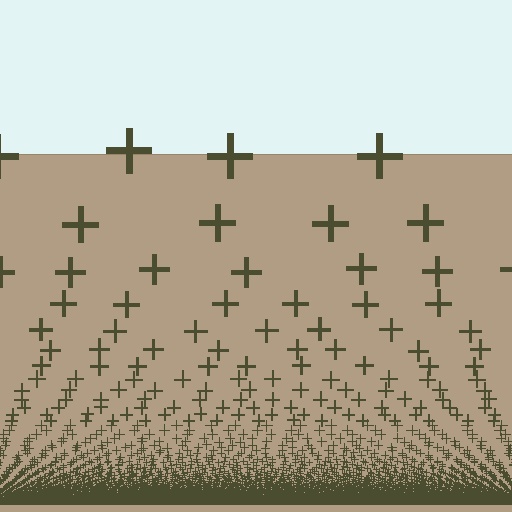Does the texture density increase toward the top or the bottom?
Density increases toward the bottom.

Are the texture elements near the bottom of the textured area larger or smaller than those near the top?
Smaller. The gradient is inverted — elements near the bottom are smaller and denser.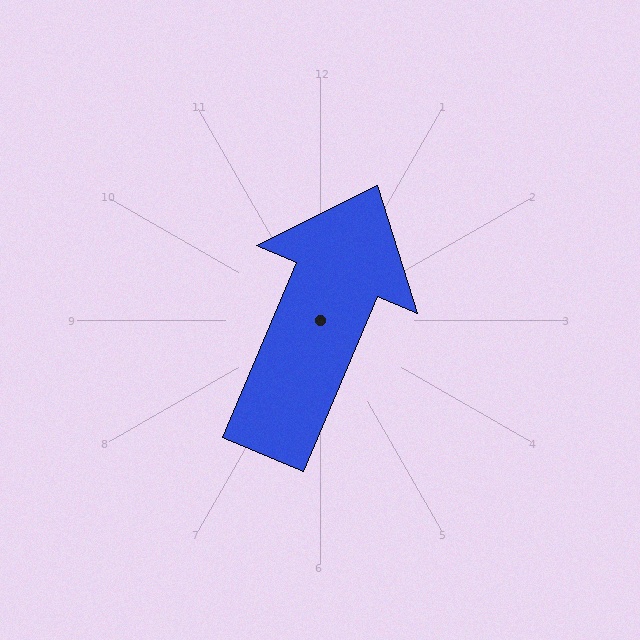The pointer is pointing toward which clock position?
Roughly 1 o'clock.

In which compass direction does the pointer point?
Northeast.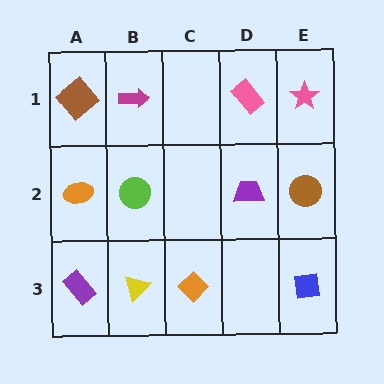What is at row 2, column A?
An orange ellipse.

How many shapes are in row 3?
4 shapes.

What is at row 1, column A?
A brown diamond.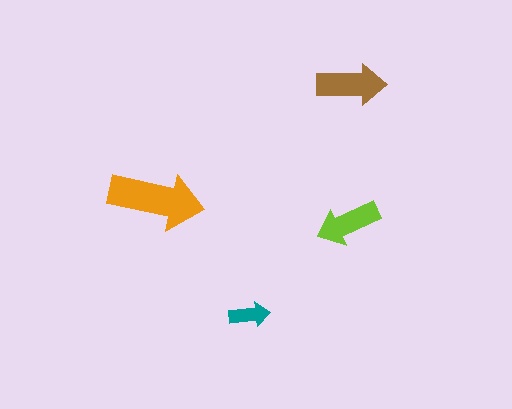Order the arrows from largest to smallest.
the orange one, the brown one, the lime one, the teal one.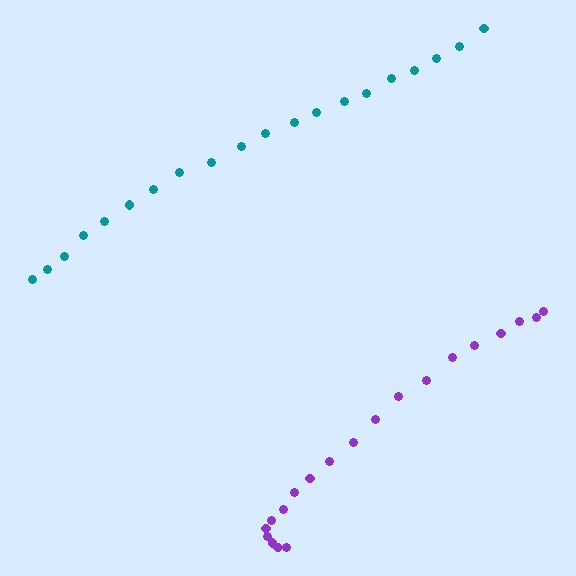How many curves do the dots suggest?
There are 2 distinct paths.